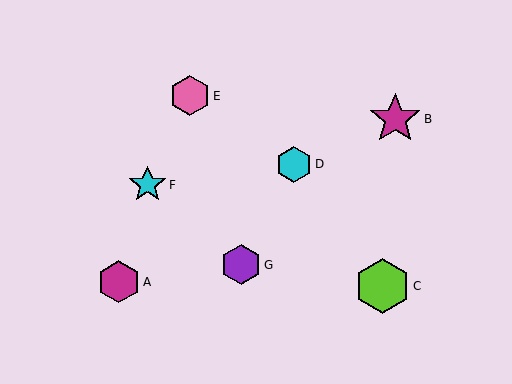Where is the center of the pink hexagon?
The center of the pink hexagon is at (190, 96).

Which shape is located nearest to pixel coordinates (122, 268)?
The magenta hexagon (labeled A) at (119, 282) is nearest to that location.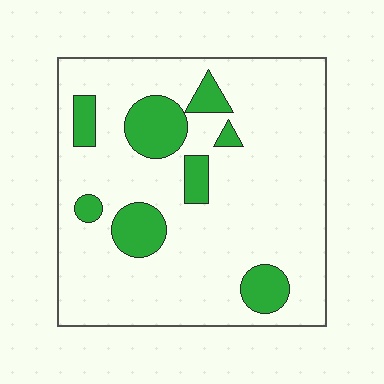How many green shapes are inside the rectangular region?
8.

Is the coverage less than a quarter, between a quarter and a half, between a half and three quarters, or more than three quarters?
Less than a quarter.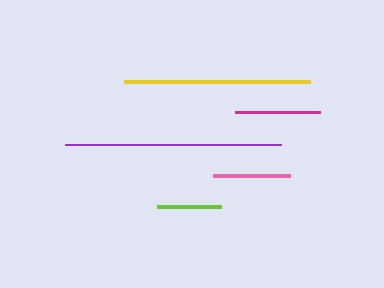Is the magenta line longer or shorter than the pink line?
The magenta line is longer than the pink line.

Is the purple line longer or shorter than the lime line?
The purple line is longer than the lime line.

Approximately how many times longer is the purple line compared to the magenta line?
The purple line is approximately 2.6 times the length of the magenta line.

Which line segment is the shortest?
The lime line is the shortest at approximately 64 pixels.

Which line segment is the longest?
The purple line is the longest at approximately 217 pixels.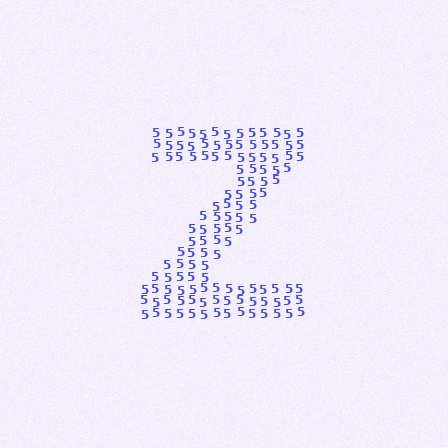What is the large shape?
The large shape is the letter Z.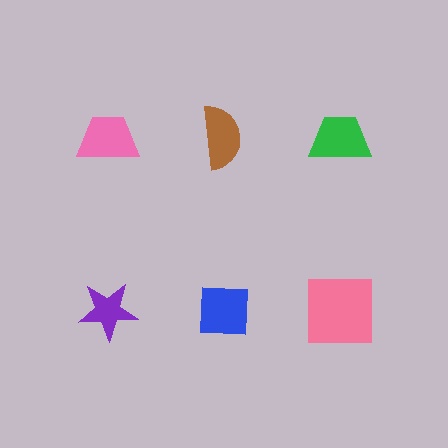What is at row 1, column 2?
A brown semicircle.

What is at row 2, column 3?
A pink square.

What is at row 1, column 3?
A green trapezoid.